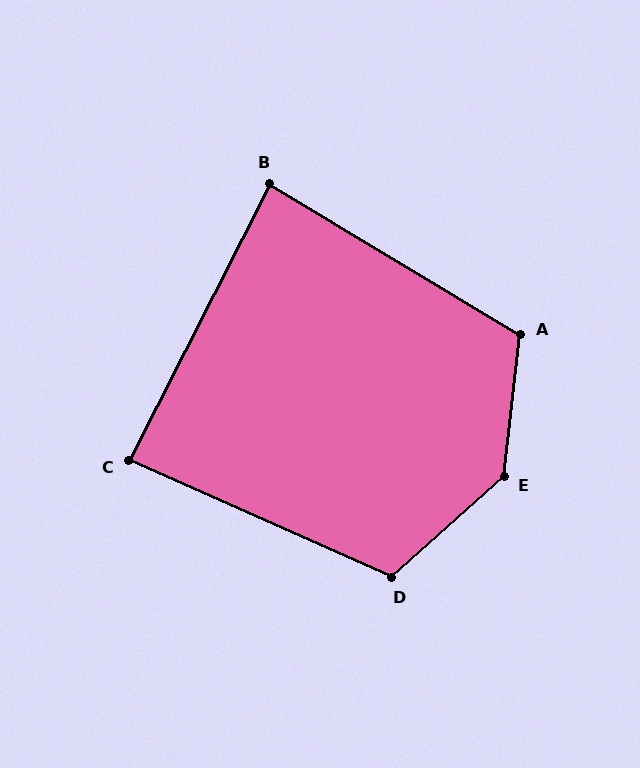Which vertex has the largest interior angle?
E, at approximately 138 degrees.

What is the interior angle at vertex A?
Approximately 115 degrees (obtuse).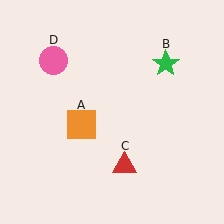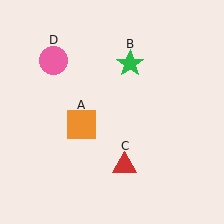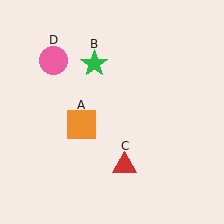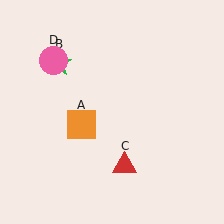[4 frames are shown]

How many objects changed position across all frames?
1 object changed position: green star (object B).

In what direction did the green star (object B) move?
The green star (object B) moved left.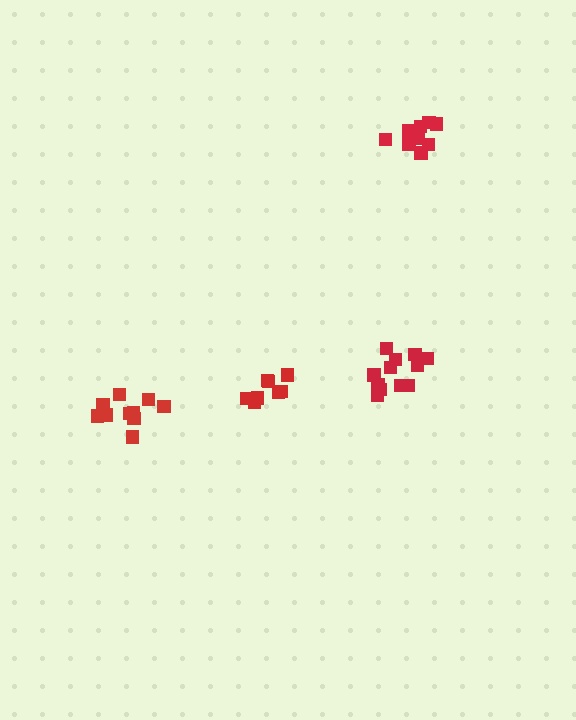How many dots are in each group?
Group 1: 10 dots, Group 2: 8 dots, Group 3: 10 dots, Group 4: 12 dots (40 total).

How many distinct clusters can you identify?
There are 4 distinct clusters.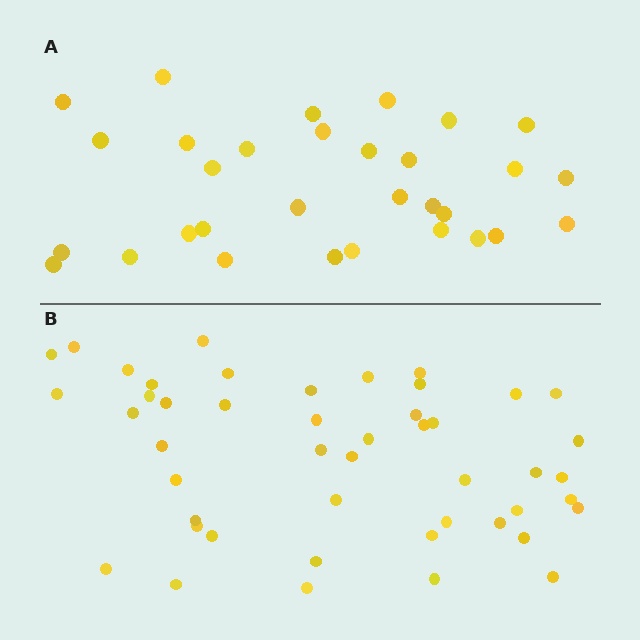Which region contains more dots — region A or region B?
Region B (the bottom region) has more dots.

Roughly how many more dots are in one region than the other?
Region B has approximately 15 more dots than region A.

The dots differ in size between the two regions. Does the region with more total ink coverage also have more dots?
No. Region A has more total ink coverage because its dots are larger, but region B actually contains more individual dots. Total area can be misleading — the number of items is what matters here.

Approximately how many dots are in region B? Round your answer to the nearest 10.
About 50 dots. (The exact count is 47, which rounds to 50.)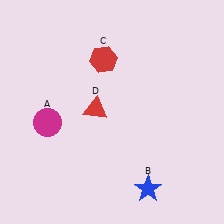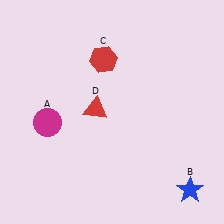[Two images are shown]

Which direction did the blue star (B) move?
The blue star (B) moved right.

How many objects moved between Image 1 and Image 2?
1 object moved between the two images.